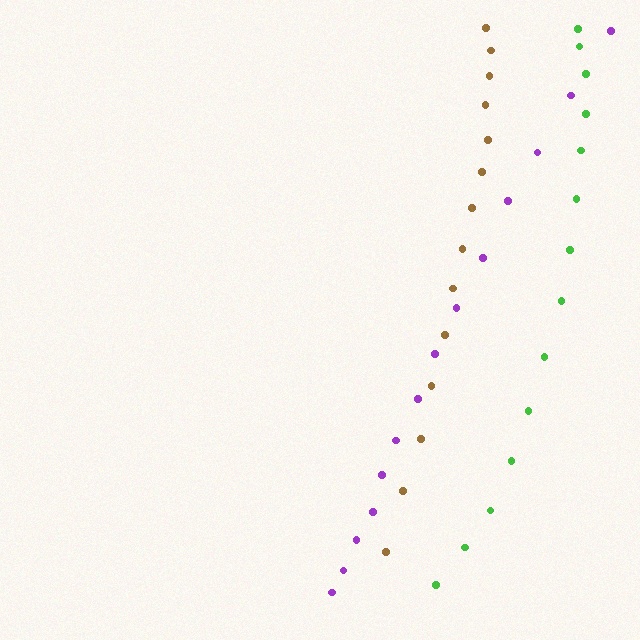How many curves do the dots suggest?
There are 3 distinct paths.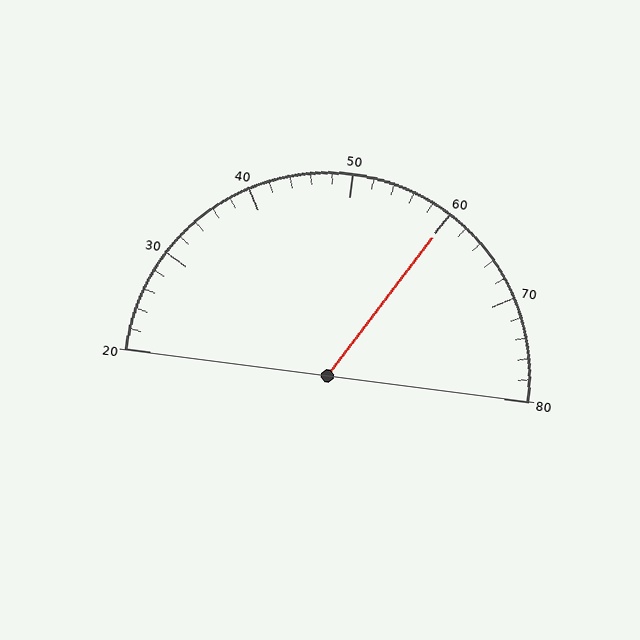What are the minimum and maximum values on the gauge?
The gauge ranges from 20 to 80.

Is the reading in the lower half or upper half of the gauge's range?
The reading is in the upper half of the range (20 to 80).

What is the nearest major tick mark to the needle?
The nearest major tick mark is 60.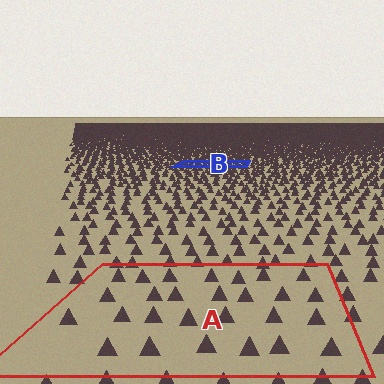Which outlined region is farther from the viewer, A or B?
Region B is farther from the viewer — the texture elements inside it appear smaller and more densely packed.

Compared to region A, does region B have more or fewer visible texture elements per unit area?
Region B has more texture elements per unit area — they are packed more densely because it is farther away.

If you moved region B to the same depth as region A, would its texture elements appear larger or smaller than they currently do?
They would appear larger. At a closer depth, the same texture elements are projected at a bigger on-screen size.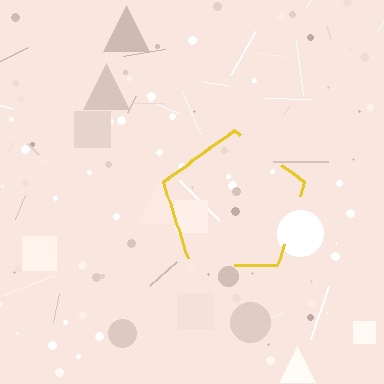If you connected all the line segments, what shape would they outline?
They would outline a pentagon.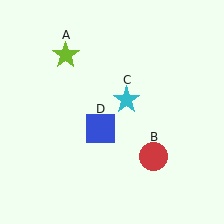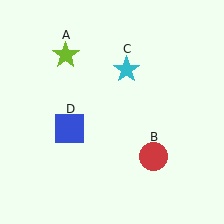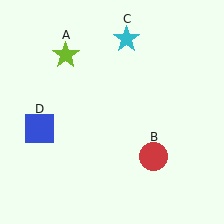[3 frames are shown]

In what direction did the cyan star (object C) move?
The cyan star (object C) moved up.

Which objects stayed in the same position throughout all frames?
Lime star (object A) and red circle (object B) remained stationary.